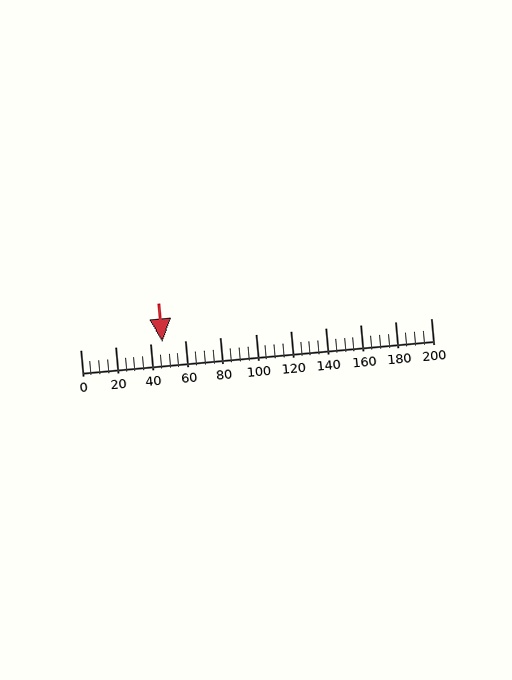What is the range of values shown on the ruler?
The ruler shows values from 0 to 200.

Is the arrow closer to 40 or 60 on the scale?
The arrow is closer to 40.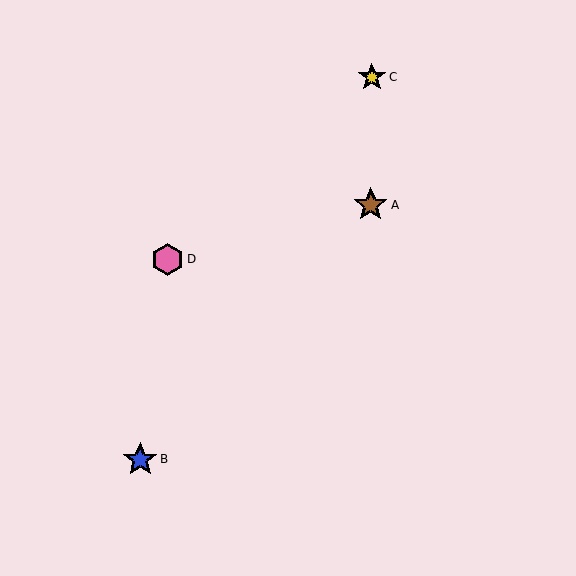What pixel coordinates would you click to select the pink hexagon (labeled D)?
Click at (168, 259) to select the pink hexagon D.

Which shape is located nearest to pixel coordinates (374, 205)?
The brown star (labeled A) at (371, 205) is nearest to that location.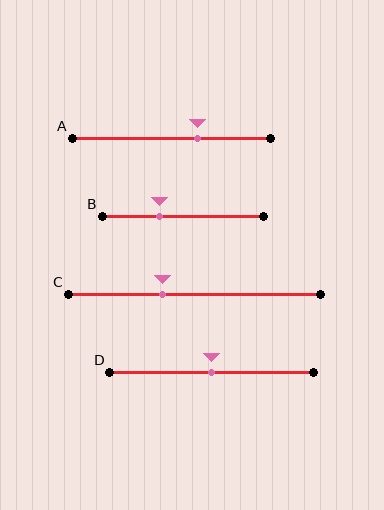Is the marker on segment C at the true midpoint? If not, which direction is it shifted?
No, the marker on segment C is shifted to the left by about 13% of the segment length.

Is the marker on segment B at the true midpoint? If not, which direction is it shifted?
No, the marker on segment B is shifted to the left by about 14% of the segment length.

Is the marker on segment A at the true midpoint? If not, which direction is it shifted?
No, the marker on segment A is shifted to the right by about 13% of the segment length.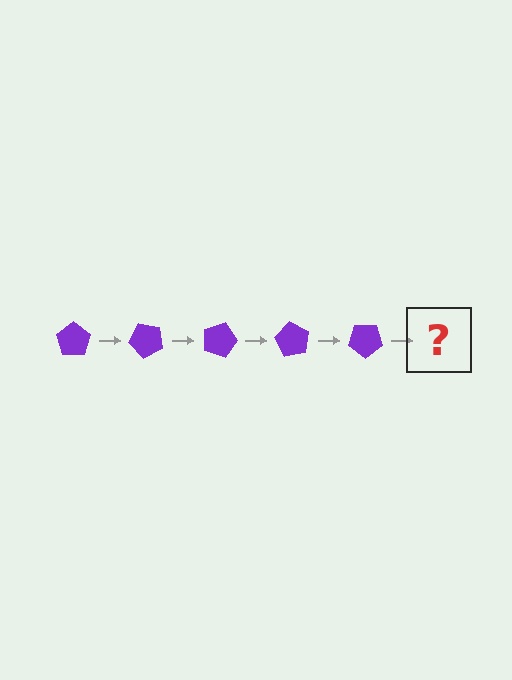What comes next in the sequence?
The next element should be a purple pentagon rotated 225 degrees.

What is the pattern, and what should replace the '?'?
The pattern is that the pentagon rotates 45 degrees each step. The '?' should be a purple pentagon rotated 225 degrees.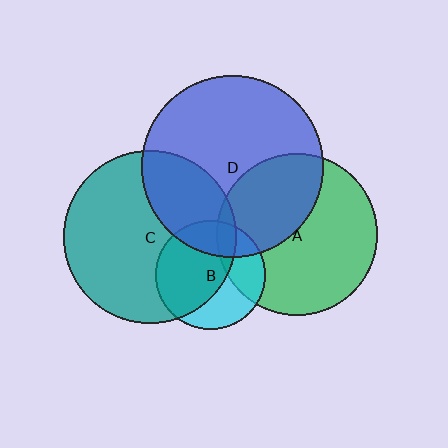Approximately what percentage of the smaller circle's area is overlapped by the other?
Approximately 5%.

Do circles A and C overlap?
Yes.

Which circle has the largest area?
Circle D (blue).